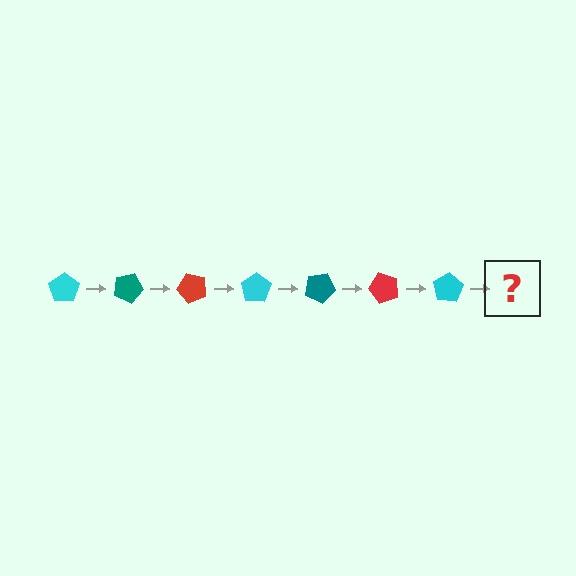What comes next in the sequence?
The next element should be a teal pentagon, rotated 175 degrees from the start.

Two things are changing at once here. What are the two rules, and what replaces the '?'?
The two rules are that it rotates 25 degrees each step and the color cycles through cyan, teal, and red. The '?' should be a teal pentagon, rotated 175 degrees from the start.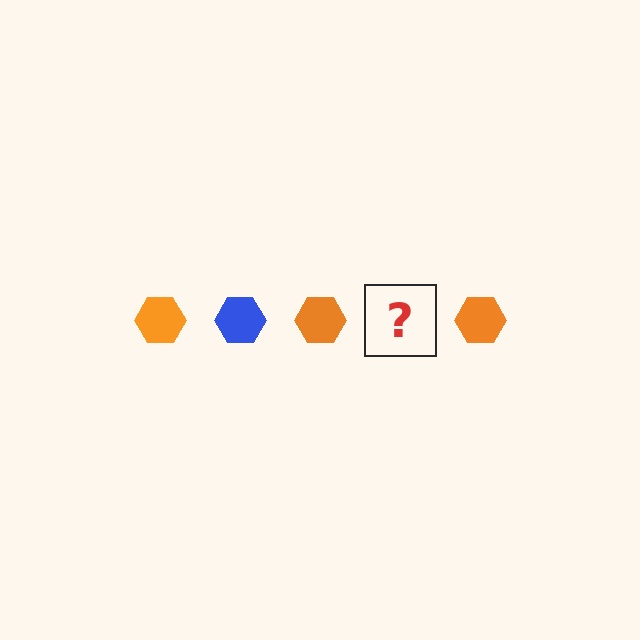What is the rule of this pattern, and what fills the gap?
The rule is that the pattern cycles through orange, blue hexagons. The gap should be filled with a blue hexagon.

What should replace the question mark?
The question mark should be replaced with a blue hexagon.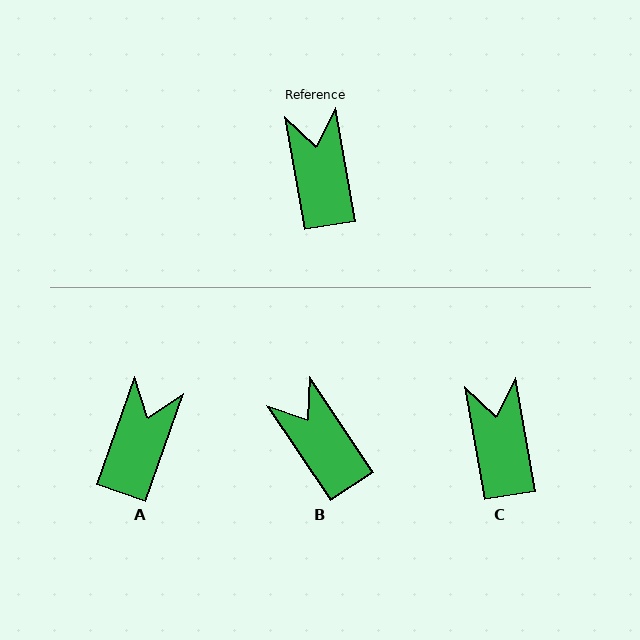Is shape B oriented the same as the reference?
No, it is off by about 24 degrees.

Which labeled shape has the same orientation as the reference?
C.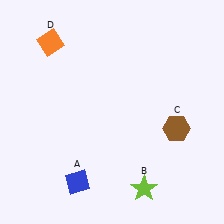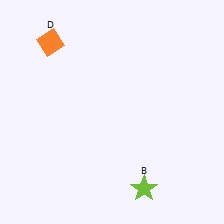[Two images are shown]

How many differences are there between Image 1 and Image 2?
There are 2 differences between the two images.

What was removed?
The blue diamond (A), the brown hexagon (C) were removed in Image 2.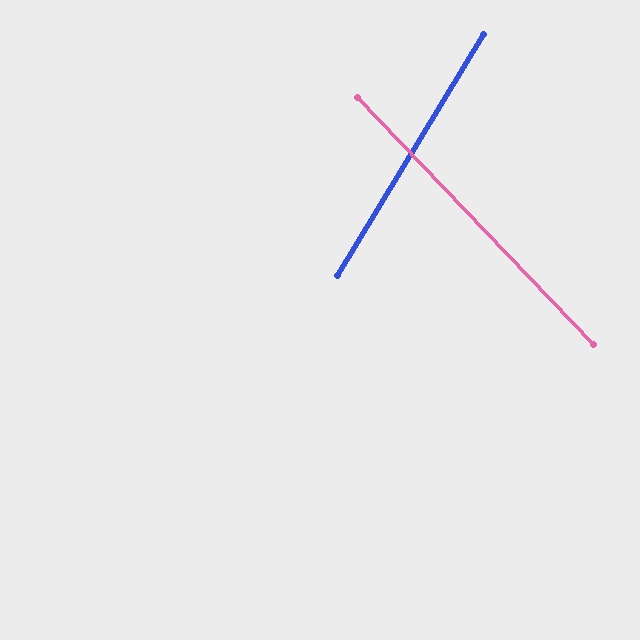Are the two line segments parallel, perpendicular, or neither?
Neither parallel nor perpendicular — they differ by about 75°.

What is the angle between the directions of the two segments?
Approximately 75 degrees.